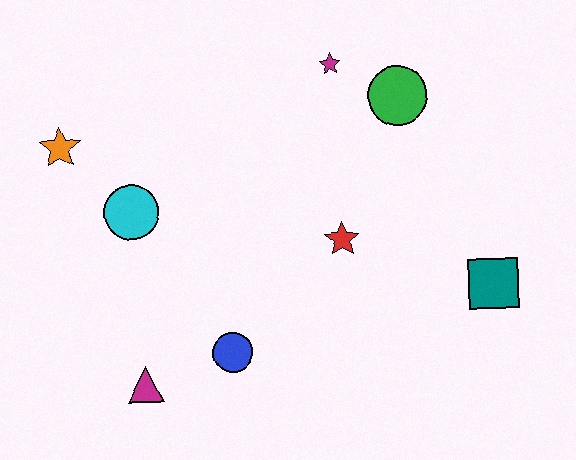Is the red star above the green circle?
No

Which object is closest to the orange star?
The cyan circle is closest to the orange star.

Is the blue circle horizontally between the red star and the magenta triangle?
Yes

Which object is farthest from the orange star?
The teal square is farthest from the orange star.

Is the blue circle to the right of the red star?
No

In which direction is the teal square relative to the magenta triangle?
The teal square is to the right of the magenta triangle.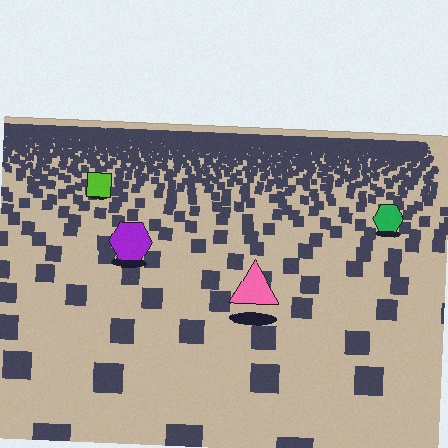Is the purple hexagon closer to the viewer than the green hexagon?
Yes. The purple hexagon is closer — you can tell from the texture gradient: the ground texture is coarser near it.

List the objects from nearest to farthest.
From nearest to farthest: the pink triangle, the purple hexagon, the green hexagon, the lime square.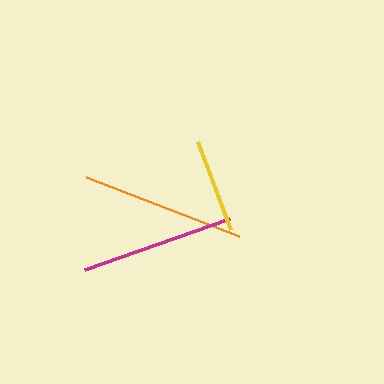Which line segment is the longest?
The orange line is the longest at approximately 165 pixels.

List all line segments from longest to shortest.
From longest to shortest: orange, magenta, yellow.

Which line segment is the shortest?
The yellow line is the shortest at approximately 94 pixels.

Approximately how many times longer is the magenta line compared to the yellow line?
The magenta line is approximately 1.6 times the length of the yellow line.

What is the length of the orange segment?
The orange segment is approximately 165 pixels long.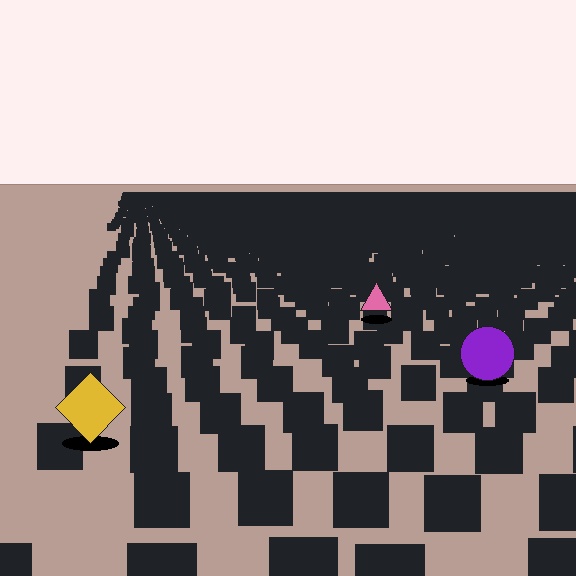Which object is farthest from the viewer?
The pink triangle is farthest from the viewer. It appears smaller and the ground texture around it is denser.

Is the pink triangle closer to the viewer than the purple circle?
No. The purple circle is closer — you can tell from the texture gradient: the ground texture is coarser near it.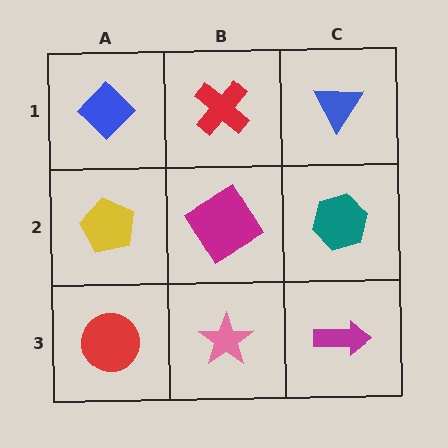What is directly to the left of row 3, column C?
A pink star.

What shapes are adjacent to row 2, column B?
A red cross (row 1, column B), a pink star (row 3, column B), a yellow pentagon (row 2, column A), a teal hexagon (row 2, column C).